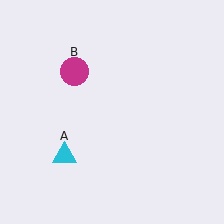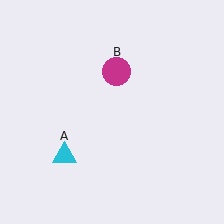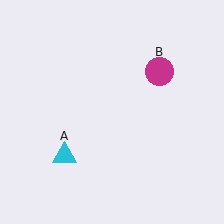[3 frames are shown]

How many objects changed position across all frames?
1 object changed position: magenta circle (object B).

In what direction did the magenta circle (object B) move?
The magenta circle (object B) moved right.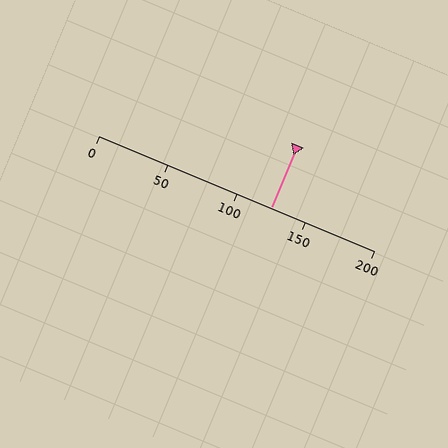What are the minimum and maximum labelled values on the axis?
The axis runs from 0 to 200.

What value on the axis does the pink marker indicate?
The marker indicates approximately 125.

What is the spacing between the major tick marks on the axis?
The major ticks are spaced 50 apart.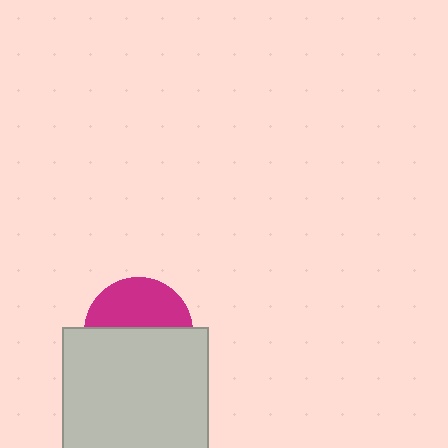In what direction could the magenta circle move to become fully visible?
The magenta circle could move up. That would shift it out from behind the light gray square entirely.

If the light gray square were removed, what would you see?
You would see the complete magenta circle.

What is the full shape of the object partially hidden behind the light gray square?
The partially hidden object is a magenta circle.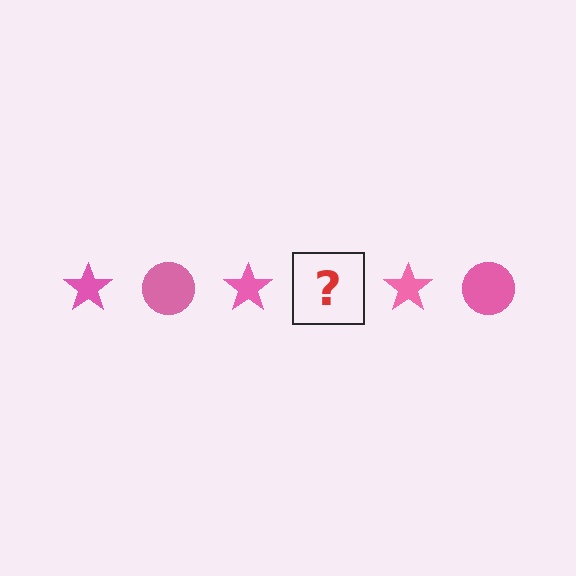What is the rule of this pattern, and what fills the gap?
The rule is that the pattern cycles through star, circle shapes in pink. The gap should be filled with a pink circle.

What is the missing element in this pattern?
The missing element is a pink circle.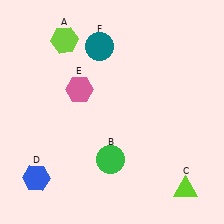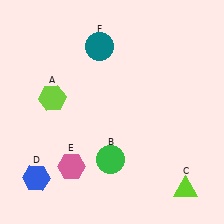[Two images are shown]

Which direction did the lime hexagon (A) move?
The lime hexagon (A) moved down.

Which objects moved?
The objects that moved are: the lime hexagon (A), the pink hexagon (E).